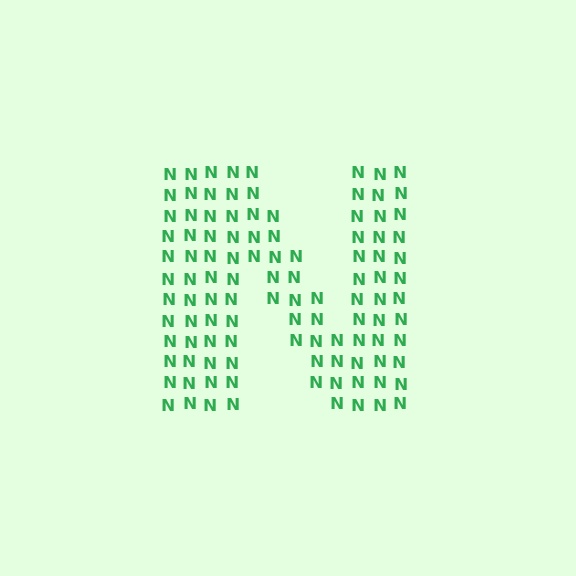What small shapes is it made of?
It is made of small letter N's.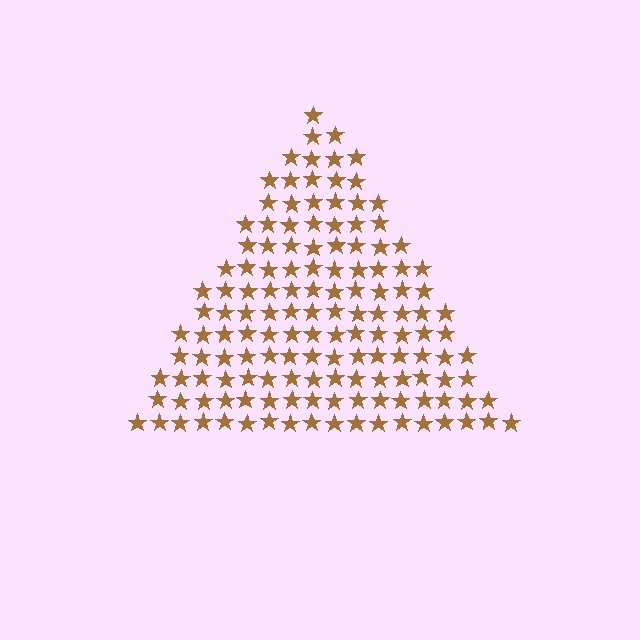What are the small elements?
The small elements are stars.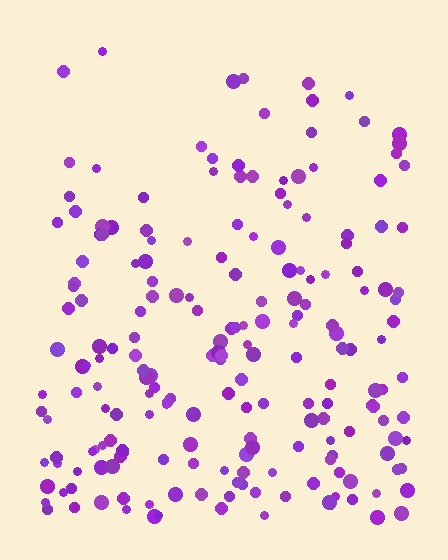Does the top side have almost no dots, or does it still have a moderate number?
Still a moderate number, just noticeably fewer than the bottom.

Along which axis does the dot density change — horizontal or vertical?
Vertical.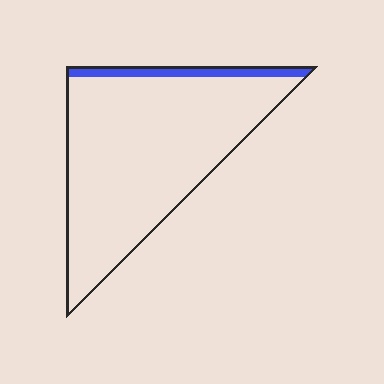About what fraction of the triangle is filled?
About one tenth (1/10).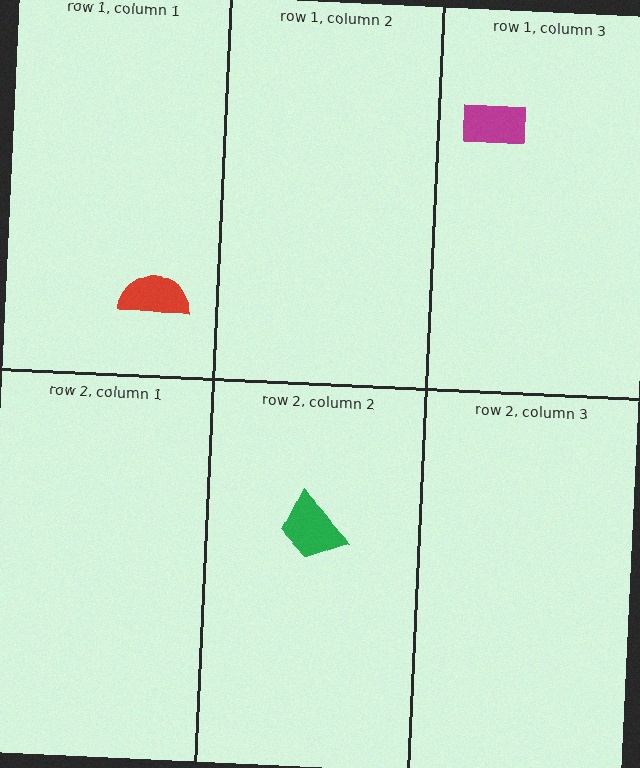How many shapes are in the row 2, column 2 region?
1.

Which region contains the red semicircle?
The row 1, column 1 region.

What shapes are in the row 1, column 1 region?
The red semicircle.